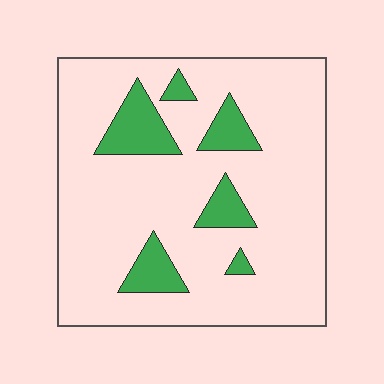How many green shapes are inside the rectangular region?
6.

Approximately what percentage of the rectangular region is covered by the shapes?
Approximately 15%.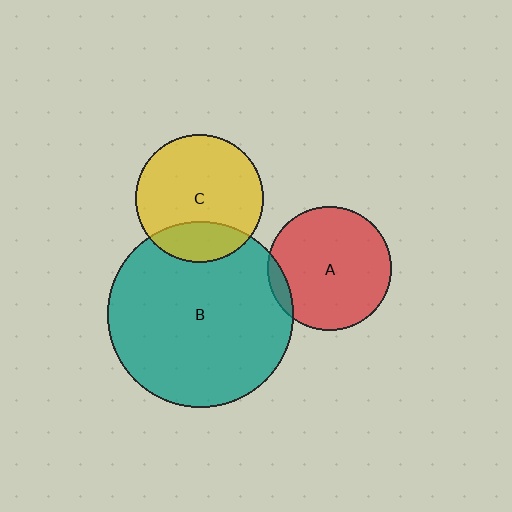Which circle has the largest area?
Circle B (teal).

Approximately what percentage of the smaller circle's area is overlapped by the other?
Approximately 20%.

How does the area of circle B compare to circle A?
Approximately 2.3 times.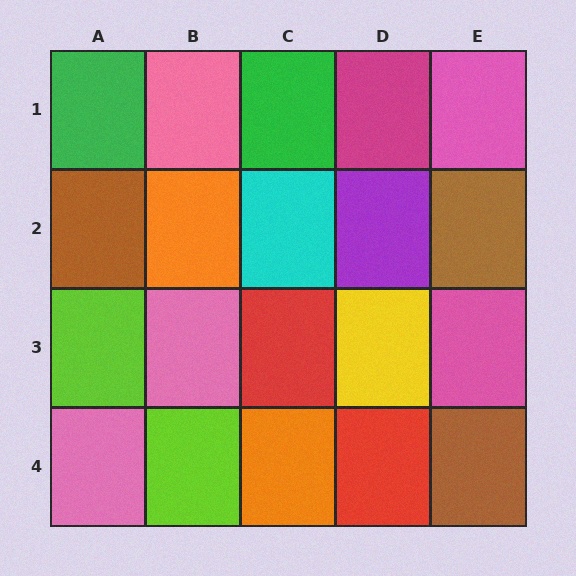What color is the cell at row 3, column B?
Pink.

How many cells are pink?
5 cells are pink.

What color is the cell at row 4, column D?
Red.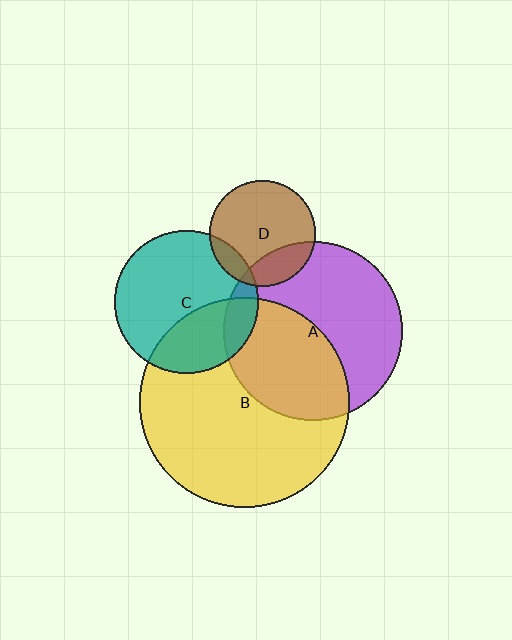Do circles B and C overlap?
Yes.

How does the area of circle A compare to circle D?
Approximately 2.8 times.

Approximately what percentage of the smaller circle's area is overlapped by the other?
Approximately 35%.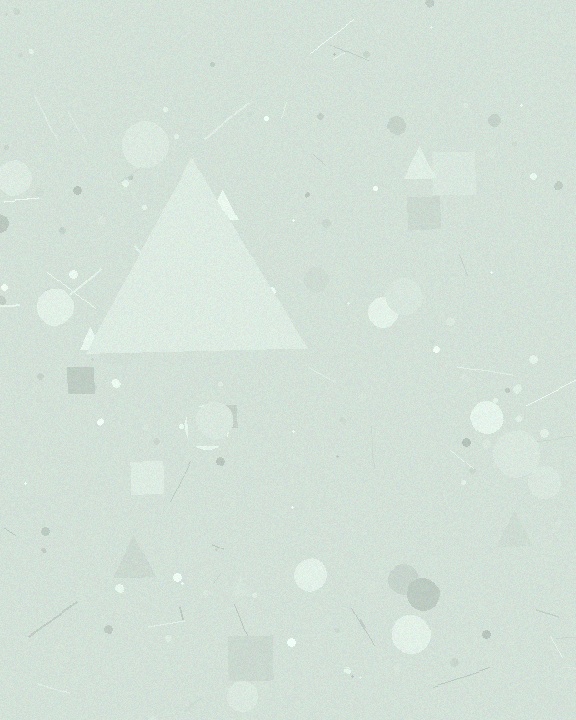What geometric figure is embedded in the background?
A triangle is embedded in the background.